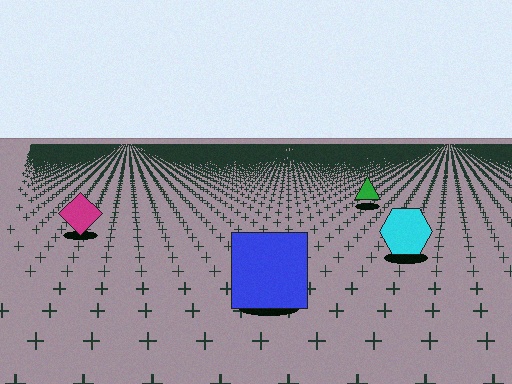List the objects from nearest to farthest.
From nearest to farthest: the blue square, the cyan hexagon, the magenta diamond, the green triangle.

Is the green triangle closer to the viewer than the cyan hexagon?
No. The cyan hexagon is closer — you can tell from the texture gradient: the ground texture is coarser near it.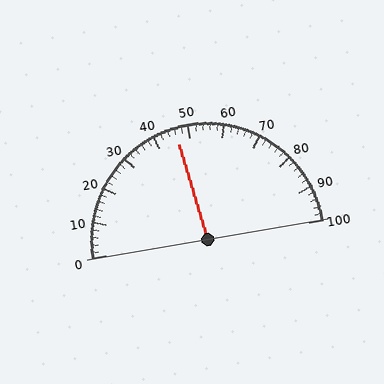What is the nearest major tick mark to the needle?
The nearest major tick mark is 50.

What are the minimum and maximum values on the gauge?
The gauge ranges from 0 to 100.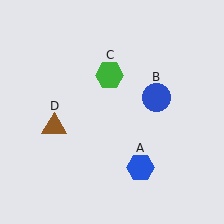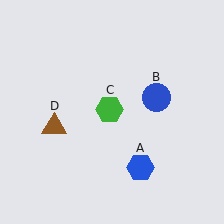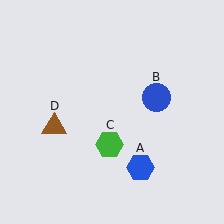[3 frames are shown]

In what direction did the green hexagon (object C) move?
The green hexagon (object C) moved down.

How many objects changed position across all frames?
1 object changed position: green hexagon (object C).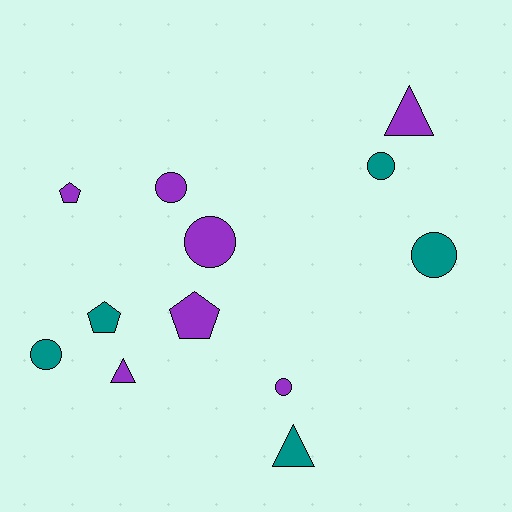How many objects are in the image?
There are 12 objects.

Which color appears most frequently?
Purple, with 7 objects.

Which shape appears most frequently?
Circle, with 6 objects.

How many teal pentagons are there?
There is 1 teal pentagon.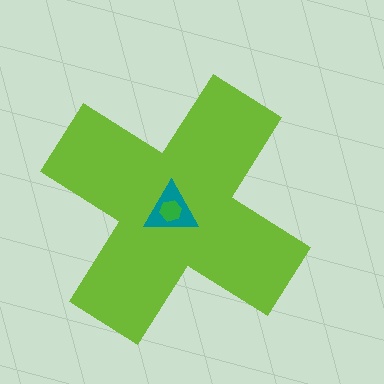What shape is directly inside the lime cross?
The teal triangle.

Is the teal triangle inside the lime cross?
Yes.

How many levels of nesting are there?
3.